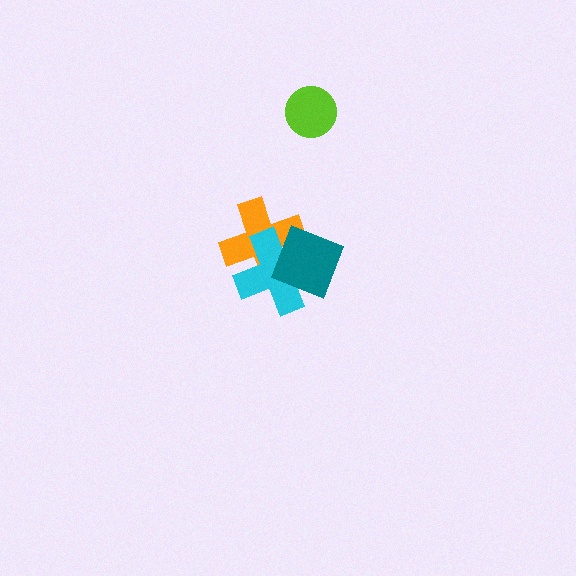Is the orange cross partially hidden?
Yes, it is partially covered by another shape.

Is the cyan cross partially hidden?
Yes, it is partially covered by another shape.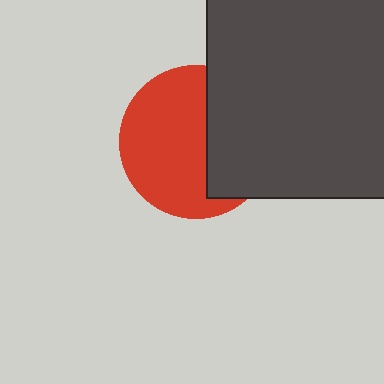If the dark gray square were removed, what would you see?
You would see the complete red circle.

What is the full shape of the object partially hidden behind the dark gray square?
The partially hidden object is a red circle.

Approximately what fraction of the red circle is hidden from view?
Roughly 40% of the red circle is hidden behind the dark gray square.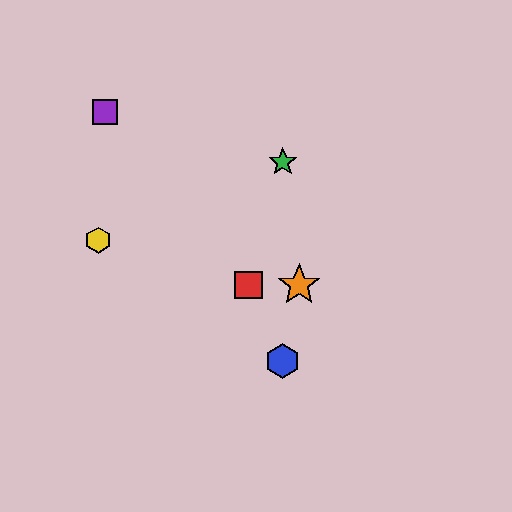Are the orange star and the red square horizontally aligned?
Yes, both are at y≈285.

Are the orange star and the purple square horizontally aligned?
No, the orange star is at y≈285 and the purple square is at y≈112.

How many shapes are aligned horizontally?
2 shapes (the red square, the orange star) are aligned horizontally.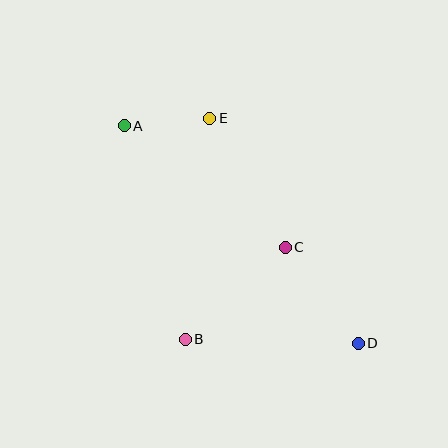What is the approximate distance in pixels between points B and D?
The distance between B and D is approximately 173 pixels.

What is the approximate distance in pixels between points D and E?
The distance between D and E is approximately 270 pixels.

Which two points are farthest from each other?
Points A and D are farthest from each other.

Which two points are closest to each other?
Points A and E are closest to each other.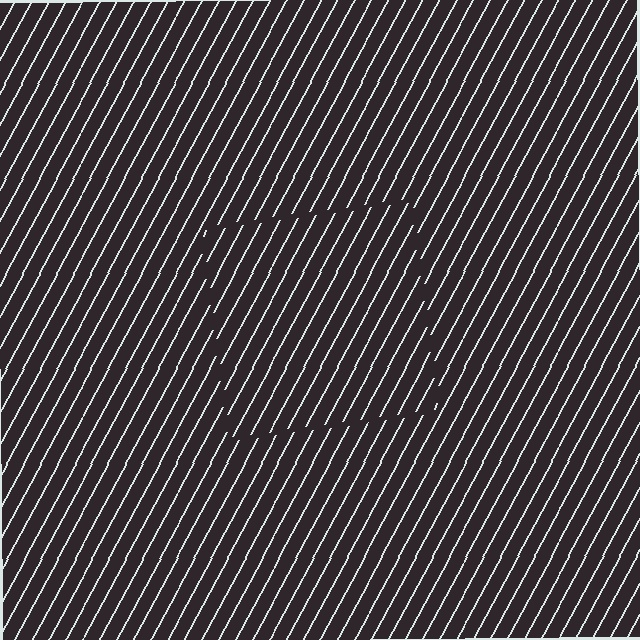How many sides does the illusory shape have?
4 sides — the line-ends trace a square.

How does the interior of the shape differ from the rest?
The interior of the shape contains the same grating, shifted by half a period — the contour is defined by the phase discontinuity where line-ends from the inner and outer gratings abut.